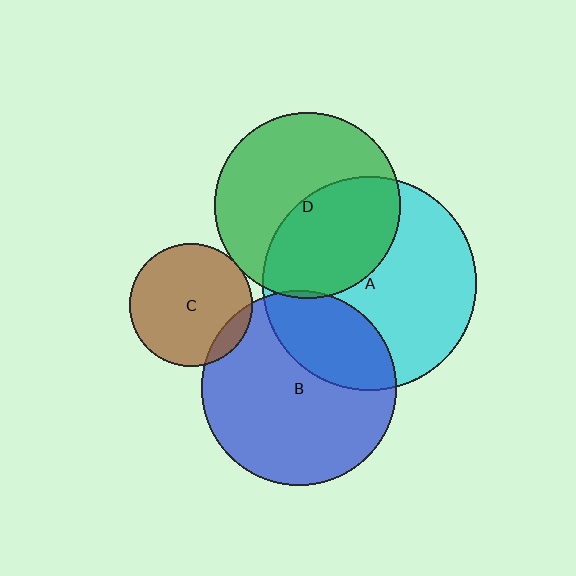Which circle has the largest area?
Circle A (cyan).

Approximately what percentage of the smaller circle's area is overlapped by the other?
Approximately 45%.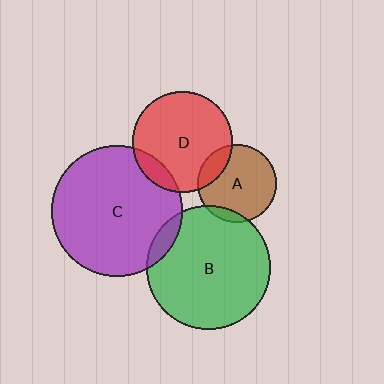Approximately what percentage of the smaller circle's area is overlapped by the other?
Approximately 10%.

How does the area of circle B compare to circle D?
Approximately 1.5 times.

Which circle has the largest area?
Circle C (purple).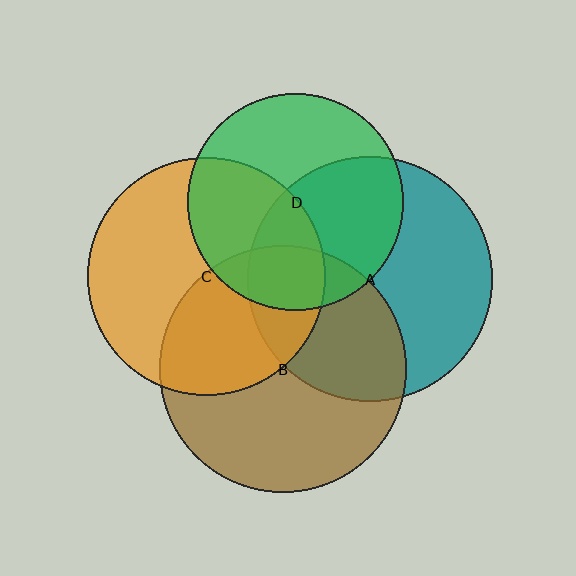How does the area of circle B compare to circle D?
Approximately 1.3 times.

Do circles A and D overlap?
Yes.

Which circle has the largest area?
Circle B (brown).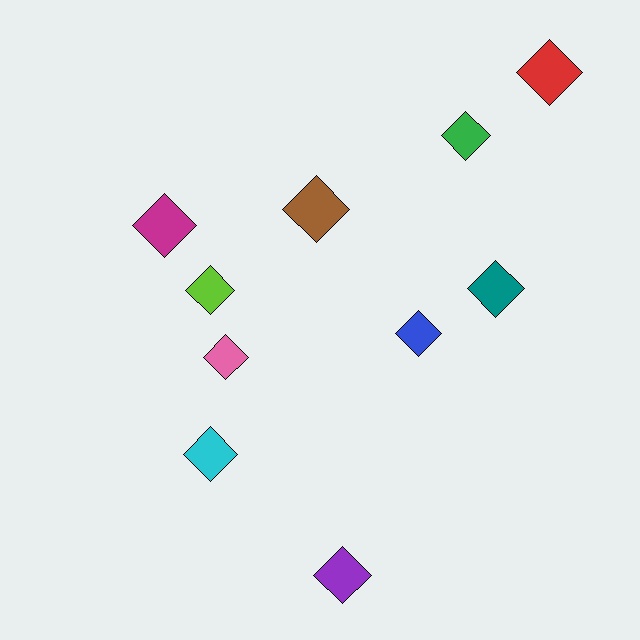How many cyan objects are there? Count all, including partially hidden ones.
There is 1 cyan object.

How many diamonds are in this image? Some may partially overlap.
There are 10 diamonds.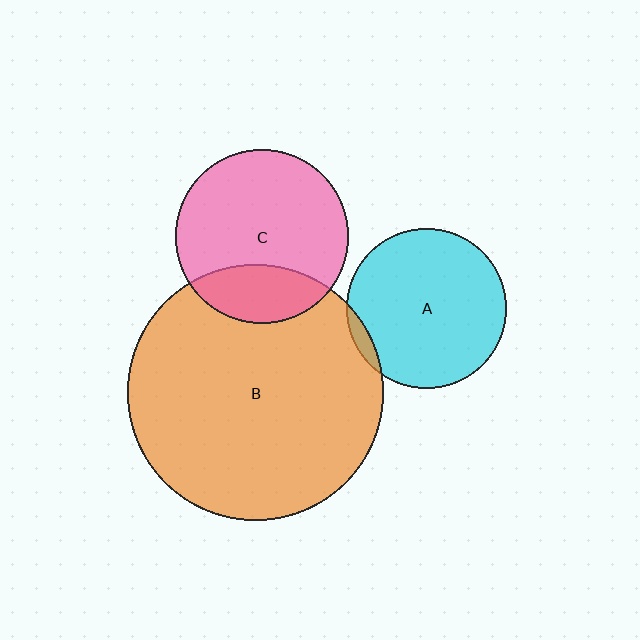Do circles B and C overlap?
Yes.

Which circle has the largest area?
Circle B (orange).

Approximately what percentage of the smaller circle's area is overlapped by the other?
Approximately 25%.